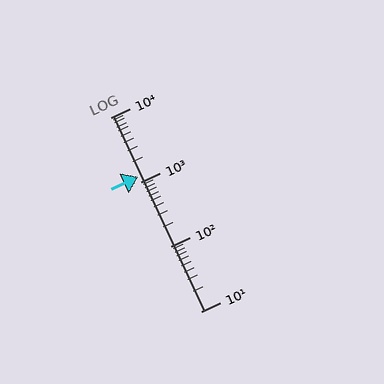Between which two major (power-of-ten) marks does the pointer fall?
The pointer is between 1000 and 10000.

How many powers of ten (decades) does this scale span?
The scale spans 3 decades, from 10 to 10000.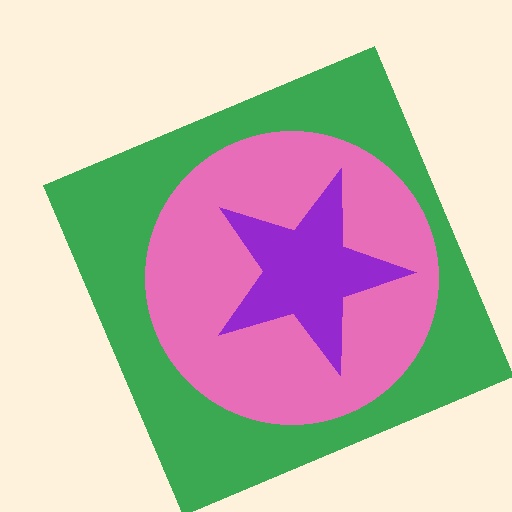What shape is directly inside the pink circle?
The purple star.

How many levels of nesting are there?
3.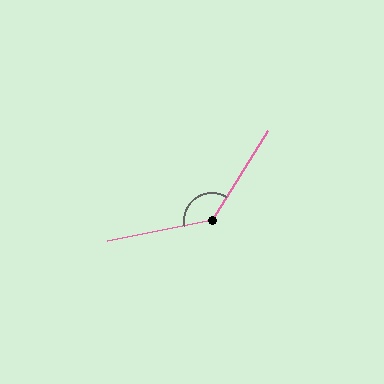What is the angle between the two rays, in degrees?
Approximately 133 degrees.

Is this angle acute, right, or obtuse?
It is obtuse.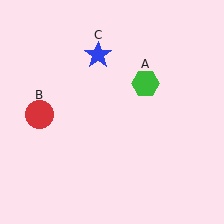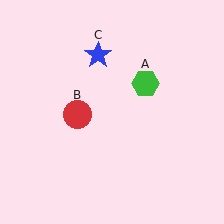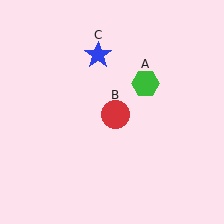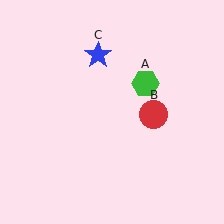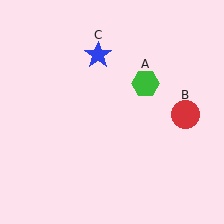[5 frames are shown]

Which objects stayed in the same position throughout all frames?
Green hexagon (object A) and blue star (object C) remained stationary.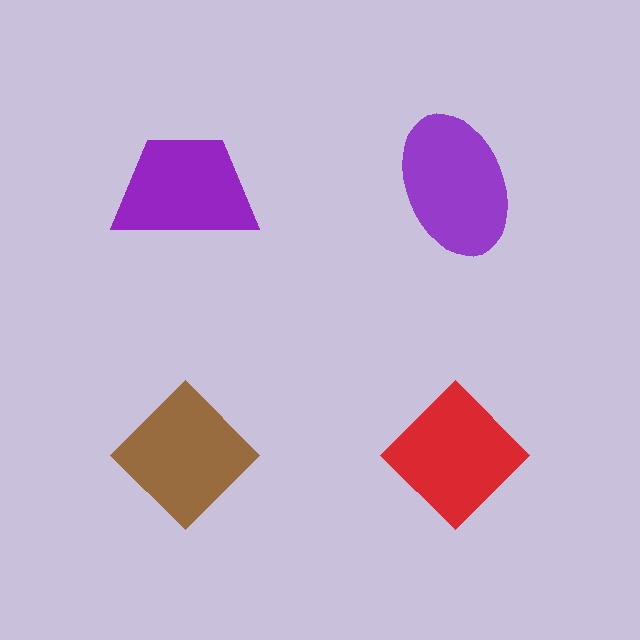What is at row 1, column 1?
A purple trapezoid.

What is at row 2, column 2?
A red diamond.